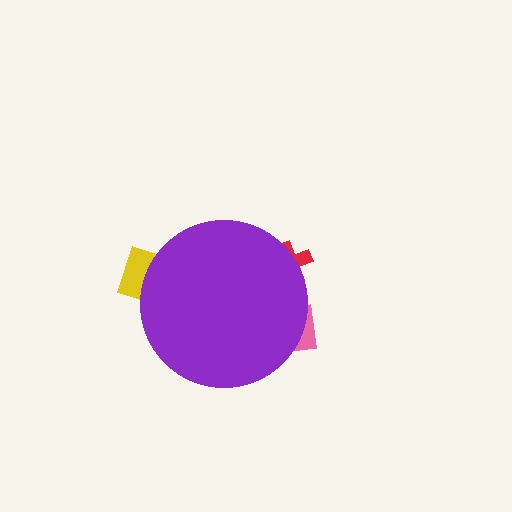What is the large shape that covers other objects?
A purple circle.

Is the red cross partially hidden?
Yes, the red cross is partially hidden behind the purple circle.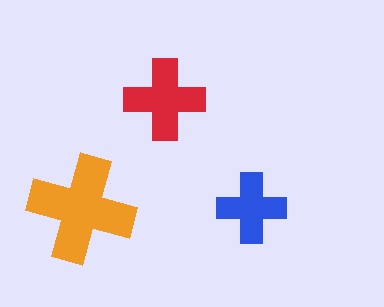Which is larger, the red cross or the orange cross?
The orange one.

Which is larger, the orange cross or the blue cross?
The orange one.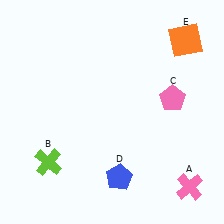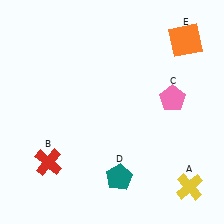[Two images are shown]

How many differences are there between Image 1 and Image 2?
There are 3 differences between the two images.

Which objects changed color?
A changed from pink to yellow. B changed from lime to red. D changed from blue to teal.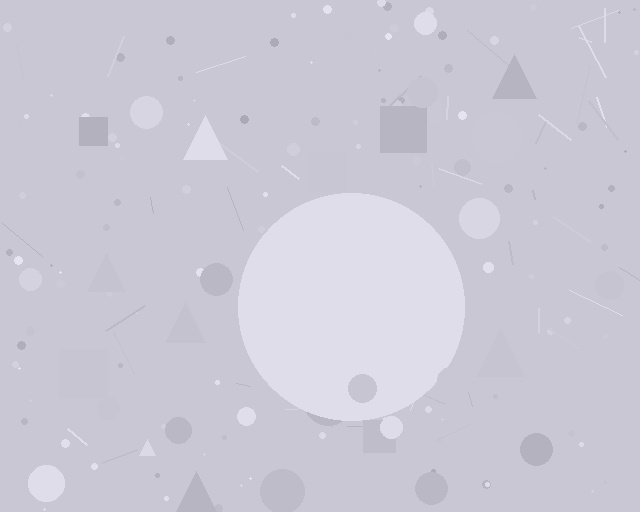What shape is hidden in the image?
A circle is hidden in the image.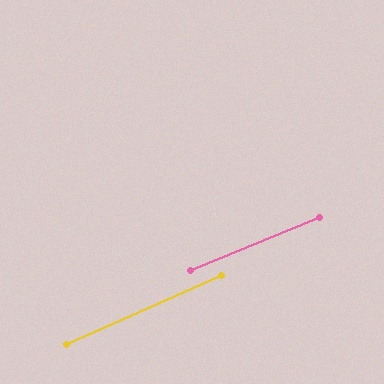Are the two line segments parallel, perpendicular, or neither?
Parallel — their directions differ by only 1.8°.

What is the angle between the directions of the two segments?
Approximately 2 degrees.